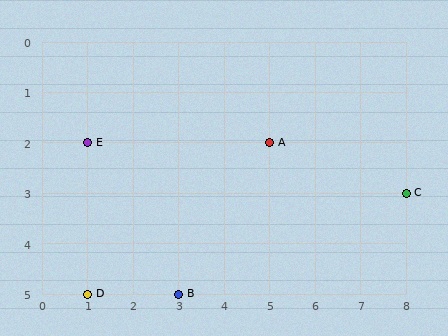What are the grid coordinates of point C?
Point C is at grid coordinates (8, 3).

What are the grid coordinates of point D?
Point D is at grid coordinates (1, 5).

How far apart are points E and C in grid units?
Points E and C are 7 columns and 1 row apart (about 7.1 grid units diagonally).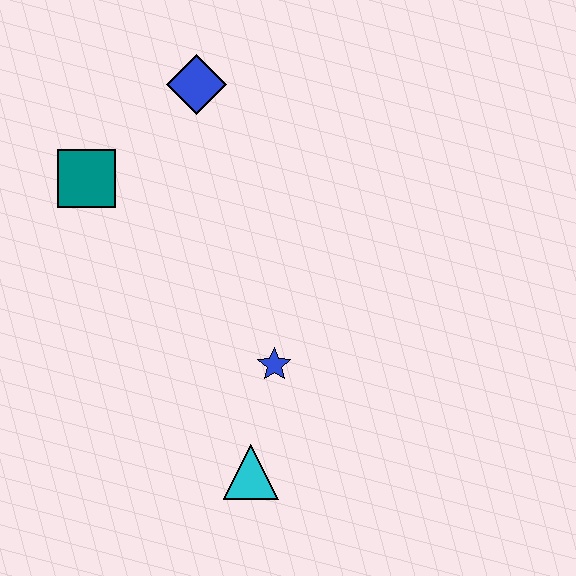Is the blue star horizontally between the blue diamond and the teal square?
No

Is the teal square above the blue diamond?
No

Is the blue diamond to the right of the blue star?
No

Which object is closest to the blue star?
The cyan triangle is closest to the blue star.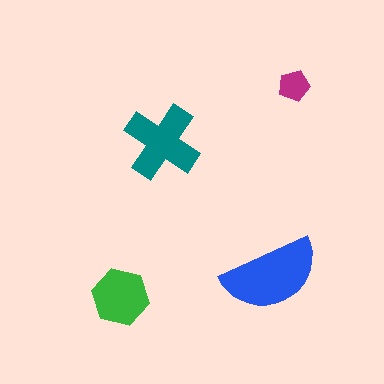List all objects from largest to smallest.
The blue semicircle, the teal cross, the green hexagon, the magenta pentagon.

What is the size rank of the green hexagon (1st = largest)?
3rd.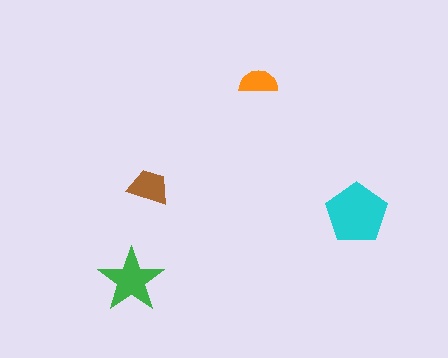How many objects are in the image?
There are 4 objects in the image.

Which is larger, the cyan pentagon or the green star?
The cyan pentagon.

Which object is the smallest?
The orange semicircle.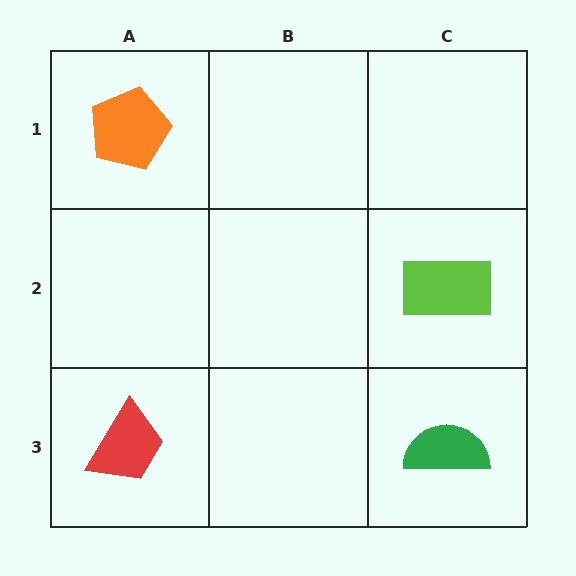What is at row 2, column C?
A lime rectangle.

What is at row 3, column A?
A red trapezoid.